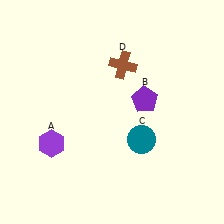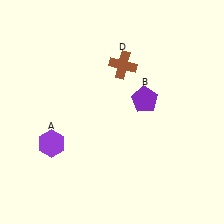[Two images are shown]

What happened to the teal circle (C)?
The teal circle (C) was removed in Image 2. It was in the bottom-right area of Image 1.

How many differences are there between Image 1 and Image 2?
There is 1 difference between the two images.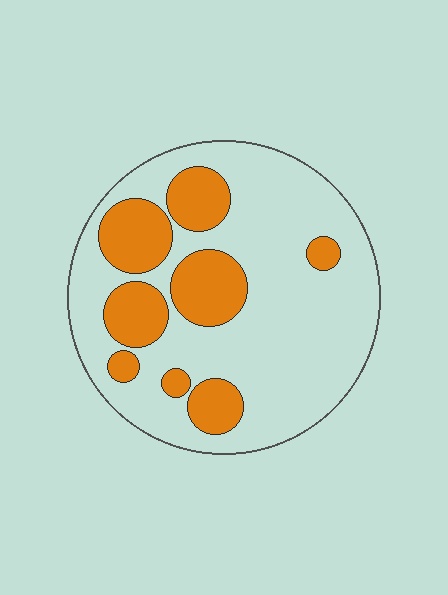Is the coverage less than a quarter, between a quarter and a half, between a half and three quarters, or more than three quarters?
Between a quarter and a half.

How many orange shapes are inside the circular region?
8.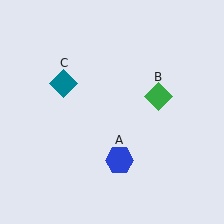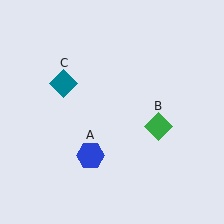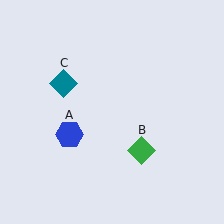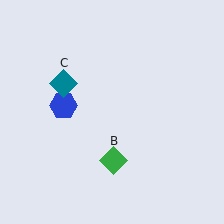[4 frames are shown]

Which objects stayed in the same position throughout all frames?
Teal diamond (object C) remained stationary.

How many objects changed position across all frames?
2 objects changed position: blue hexagon (object A), green diamond (object B).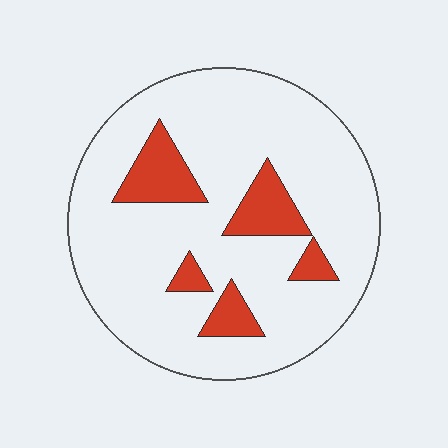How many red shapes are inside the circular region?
5.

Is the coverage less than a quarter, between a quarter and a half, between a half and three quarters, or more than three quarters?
Less than a quarter.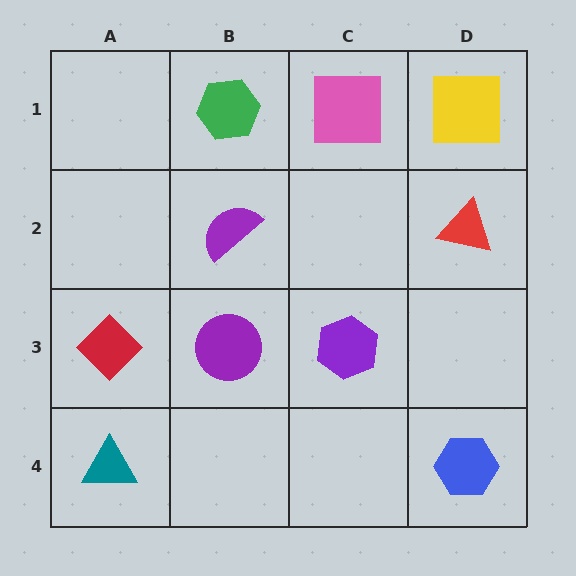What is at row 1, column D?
A yellow square.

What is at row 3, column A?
A red diamond.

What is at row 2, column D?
A red triangle.